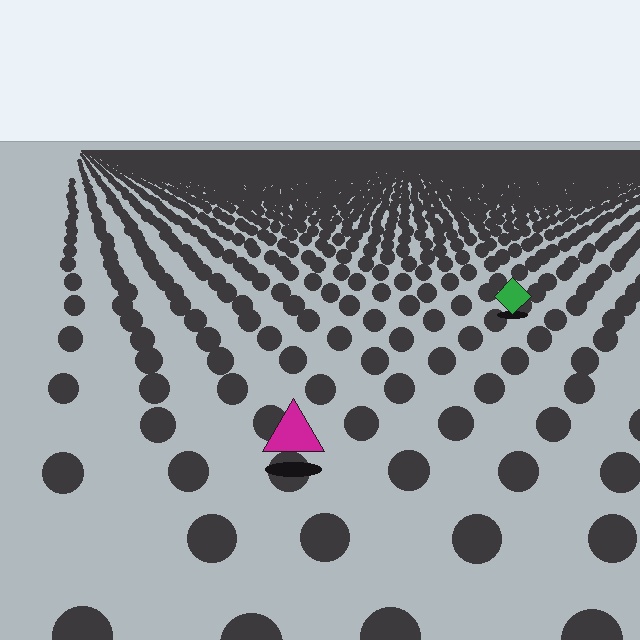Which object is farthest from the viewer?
The green diamond is farthest from the viewer. It appears smaller and the ground texture around it is denser.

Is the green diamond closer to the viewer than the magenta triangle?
No. The magenta triangle is closer — you can tell from the texture gradient: the ground texture is coarser near it.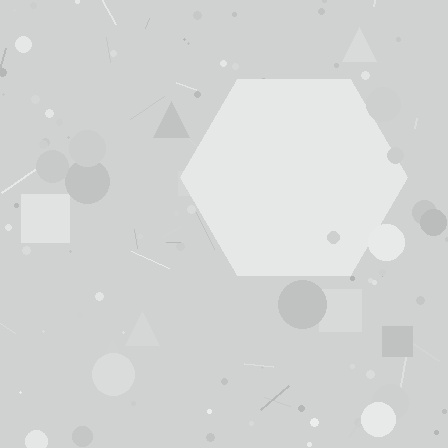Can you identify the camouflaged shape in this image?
The camouflaged shape is a hexagon.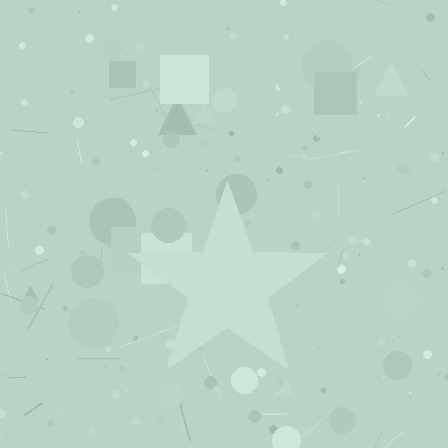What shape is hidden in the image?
A star is hidden in the image.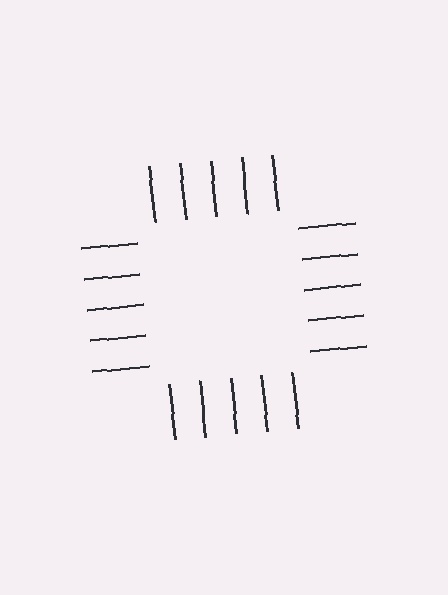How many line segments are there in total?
20 — 5 along each of the 4 edges.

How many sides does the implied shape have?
4 sides — the line-ends trace a square.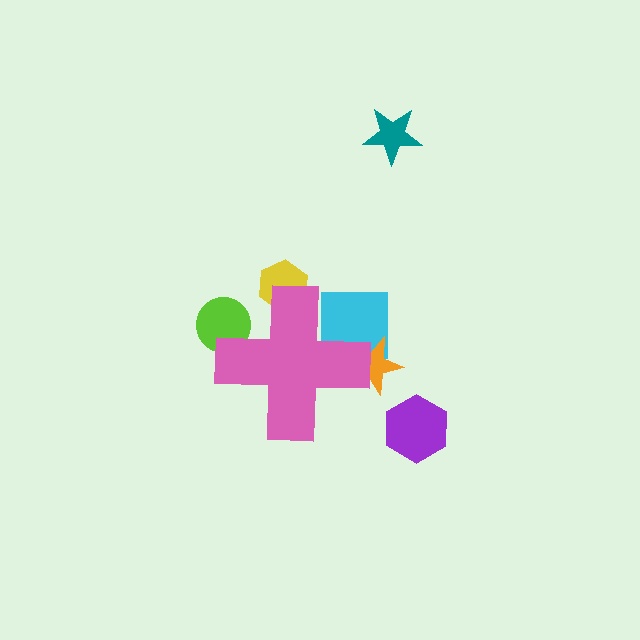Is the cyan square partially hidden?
Yes, the cyan square is partially hidden behind the pink cross.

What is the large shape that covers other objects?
A pink cross.